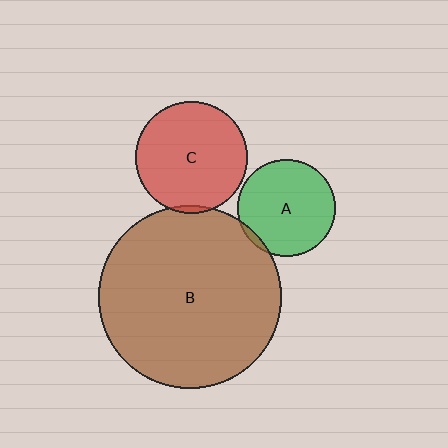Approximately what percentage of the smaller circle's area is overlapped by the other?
Approximately 5%.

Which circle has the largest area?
Circle B (brown).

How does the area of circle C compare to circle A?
Approximately 1.3 times.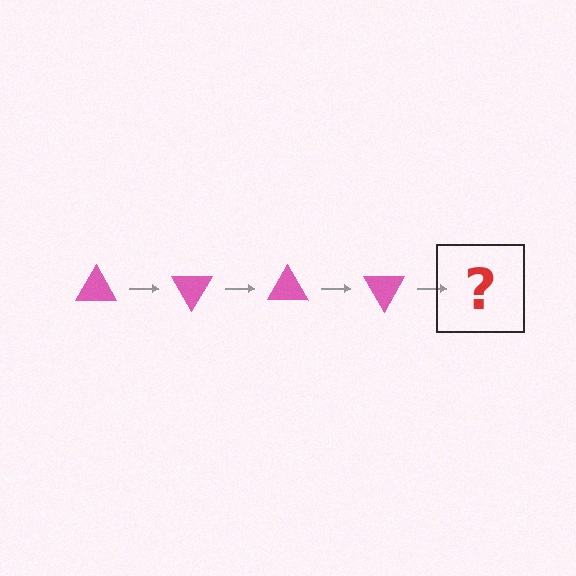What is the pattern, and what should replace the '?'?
The pattern is that the triangle rotates 60 degrees each step. The '?' should be a pink triangle rotated 240 degrees.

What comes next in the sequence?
The next element should be a pink triangle rotated 240 degrees.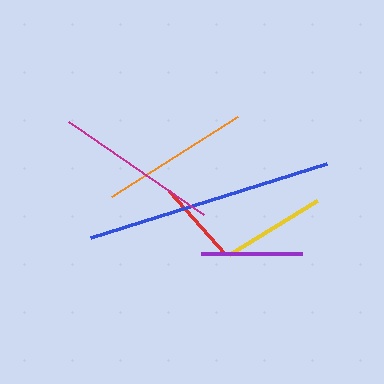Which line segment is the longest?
The blue line is the longest at approximately 248 pixels.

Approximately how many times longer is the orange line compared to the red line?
The orange line is approximately 1.8 times the length of the red line.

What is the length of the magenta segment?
The magenta segment is approximately 165 pixels long.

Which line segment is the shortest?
The red line is the shortest at approximately 85 pixels.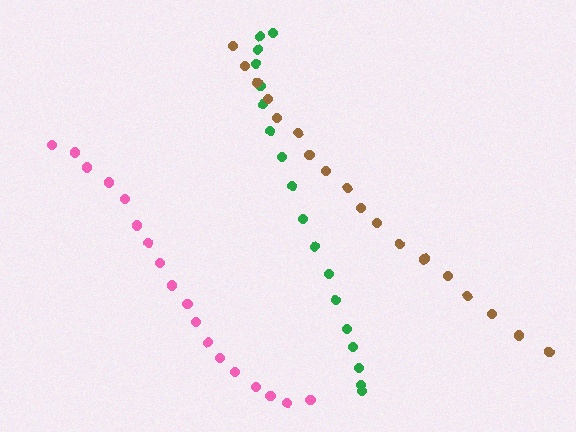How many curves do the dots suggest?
There are 3 distinct paths.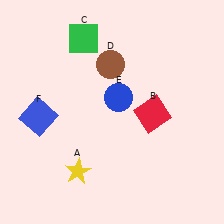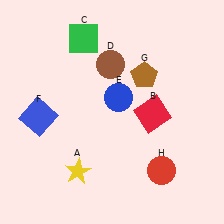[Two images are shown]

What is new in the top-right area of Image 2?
A brown pentagon (G) was added in the top-right area of Image 2.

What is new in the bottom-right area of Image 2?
A red circle (H) was added in the bottom-right area of Image 2.